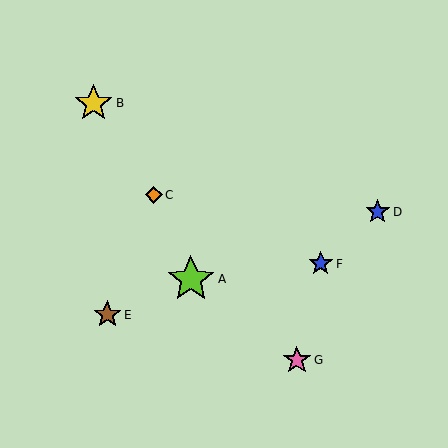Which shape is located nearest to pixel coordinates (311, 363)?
The pink star (labeled G) at (297, 360) is nearest to that location.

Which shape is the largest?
The lime star (labeled A) is the largest.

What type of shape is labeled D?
Shape D is a blue star.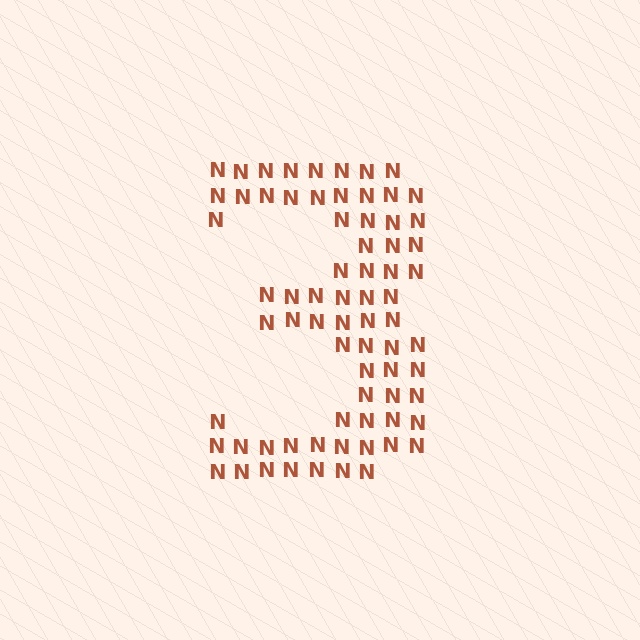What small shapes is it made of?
It is made of small letter N's.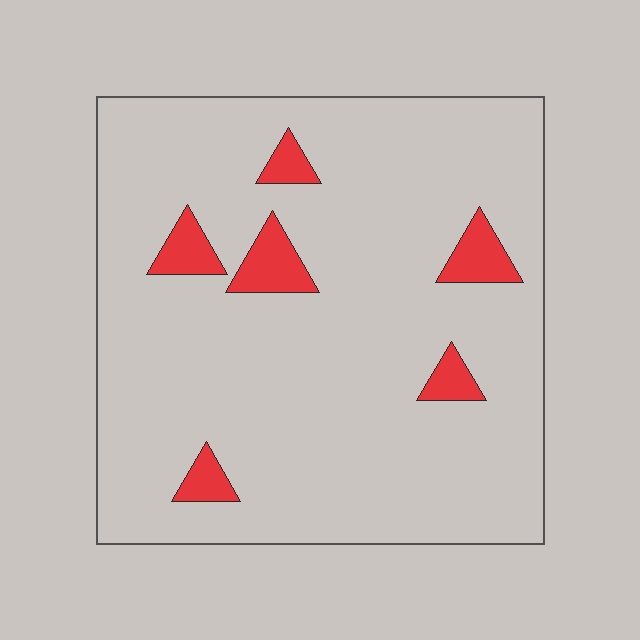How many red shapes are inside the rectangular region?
6.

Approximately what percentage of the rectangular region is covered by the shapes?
Approximately 10%.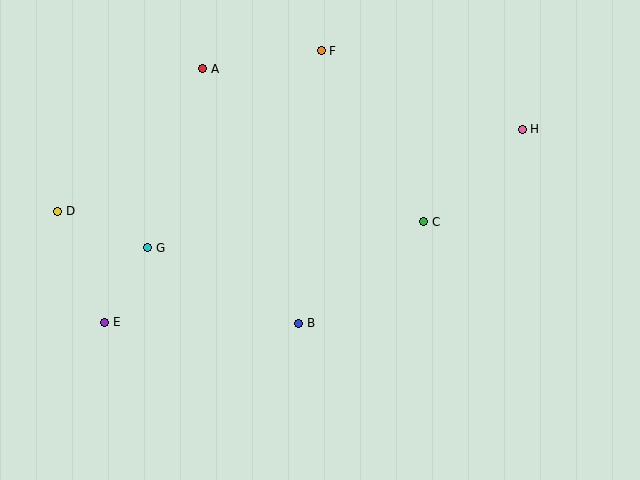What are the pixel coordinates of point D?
Point D is at (58, 211).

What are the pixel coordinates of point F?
Point F is at (321, 51).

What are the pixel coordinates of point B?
Point B is at (299, 323).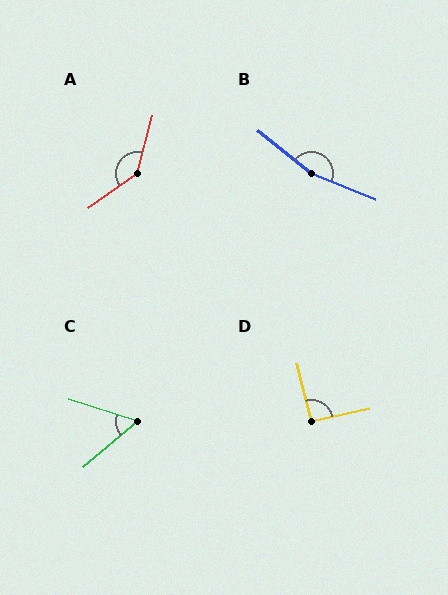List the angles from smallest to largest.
C (58°), D (92°), A (140°), B (163°).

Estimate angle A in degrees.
Approximately 140 degrees.